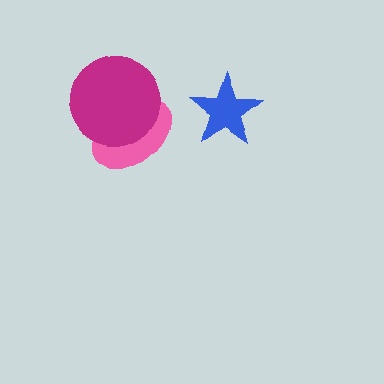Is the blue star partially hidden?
No, no other shape covers it.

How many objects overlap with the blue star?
0 objects overlap with the blue star.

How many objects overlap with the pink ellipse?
1 object overlaps with the pink ellipse.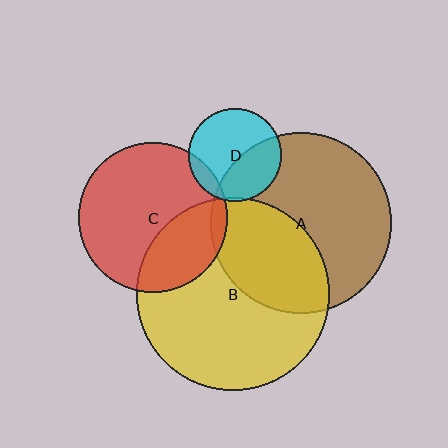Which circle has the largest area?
Circle B (yellow).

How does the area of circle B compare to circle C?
Approximately 1.7 times.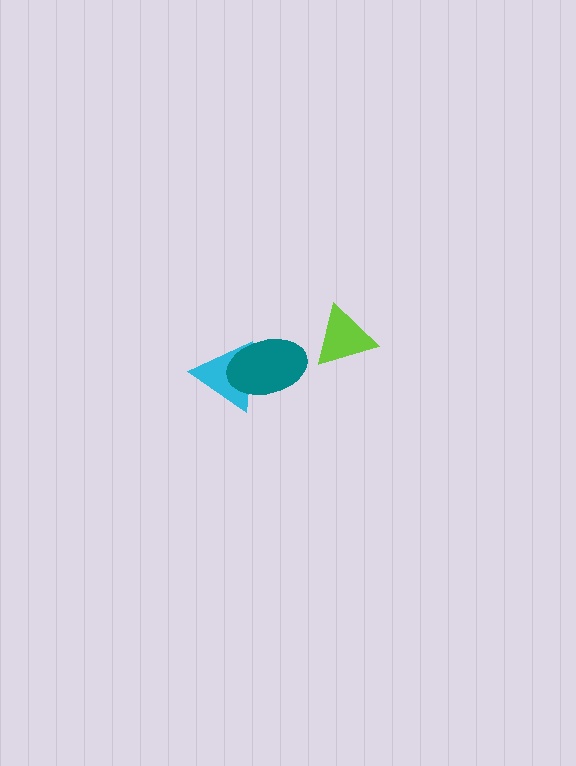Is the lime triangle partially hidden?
No, no other shape covers it.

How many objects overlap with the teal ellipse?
1 object overlaps with the teal ellipse.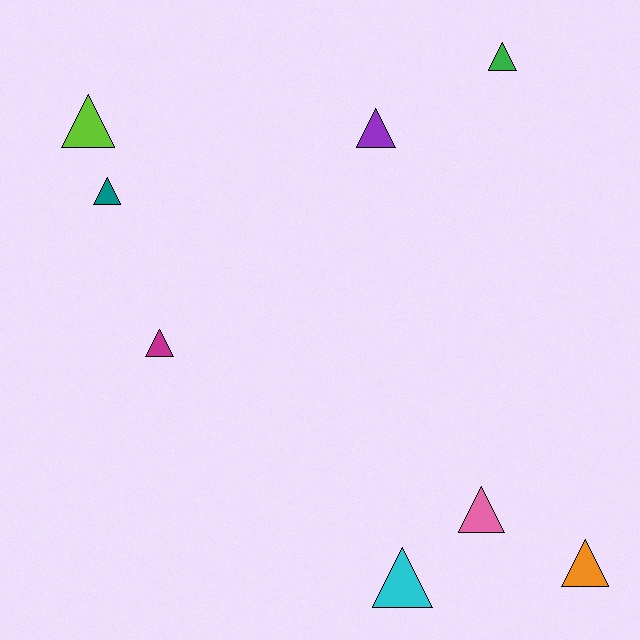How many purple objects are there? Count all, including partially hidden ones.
There is 1 purple object.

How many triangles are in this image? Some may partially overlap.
There are 8 triangles.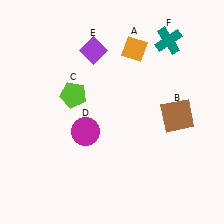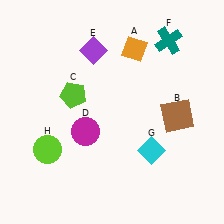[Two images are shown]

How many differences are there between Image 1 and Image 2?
There are 2 differences between the two images.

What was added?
A cyan diamond (G), a lime circle (H) were added in Image 2.